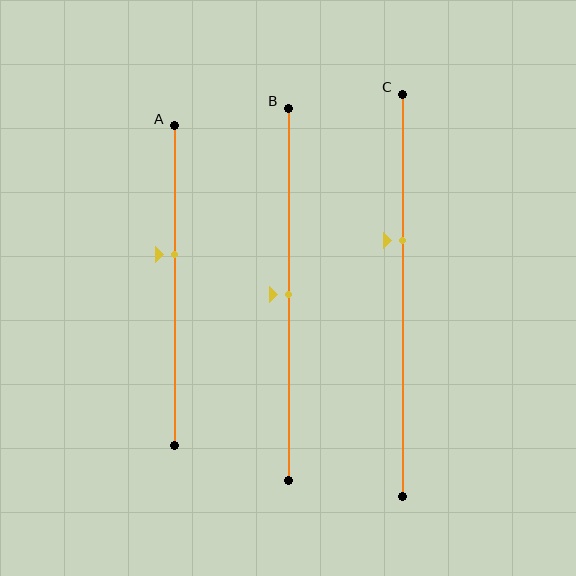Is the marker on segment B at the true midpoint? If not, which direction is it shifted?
Yes, the marker on segment B is at the true midpoint.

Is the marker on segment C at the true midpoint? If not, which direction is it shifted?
No, the marker on segment C is shifted upward by about 14% of the segment length.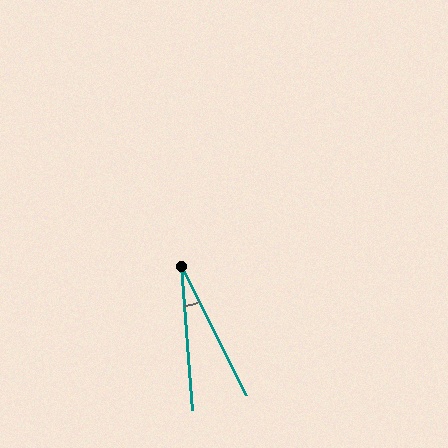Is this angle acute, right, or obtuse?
It is acute.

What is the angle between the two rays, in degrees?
Approximately 22 degrees.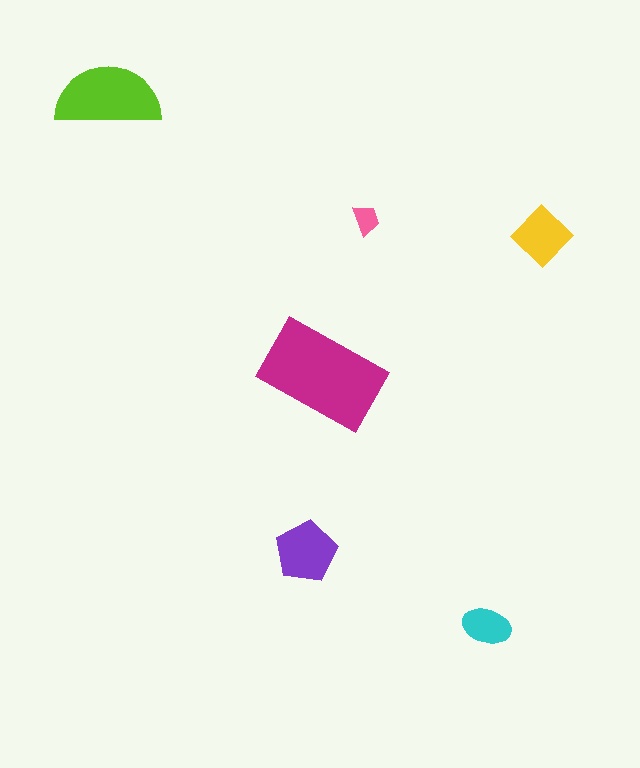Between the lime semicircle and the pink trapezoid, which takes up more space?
The lime semicircle.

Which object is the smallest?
The pink trapezoid.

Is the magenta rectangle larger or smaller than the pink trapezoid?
Larger.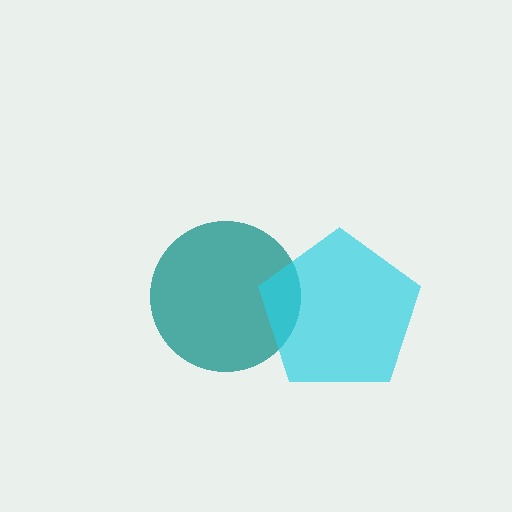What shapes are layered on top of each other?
The layered shapes are: a teal circle, a cyan pentagon.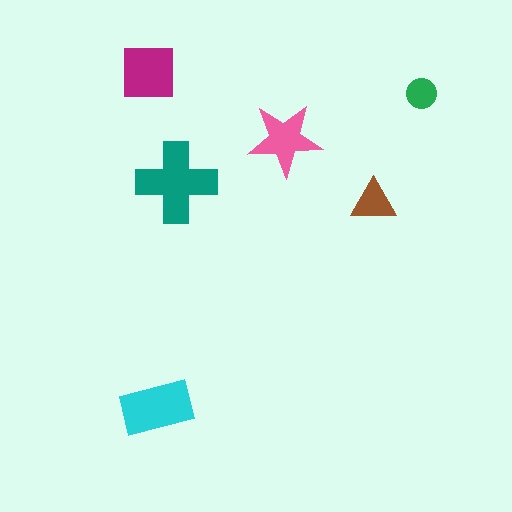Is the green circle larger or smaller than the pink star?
Smaller.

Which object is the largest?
The teal cross.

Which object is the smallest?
The green circle.